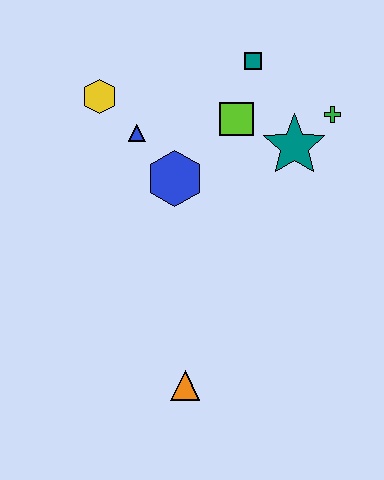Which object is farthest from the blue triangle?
The orange triangle is farthest from the blue triangle.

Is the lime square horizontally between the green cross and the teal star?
No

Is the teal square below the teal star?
No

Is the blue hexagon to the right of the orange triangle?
No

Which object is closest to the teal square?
The lime square is closest to the teal square.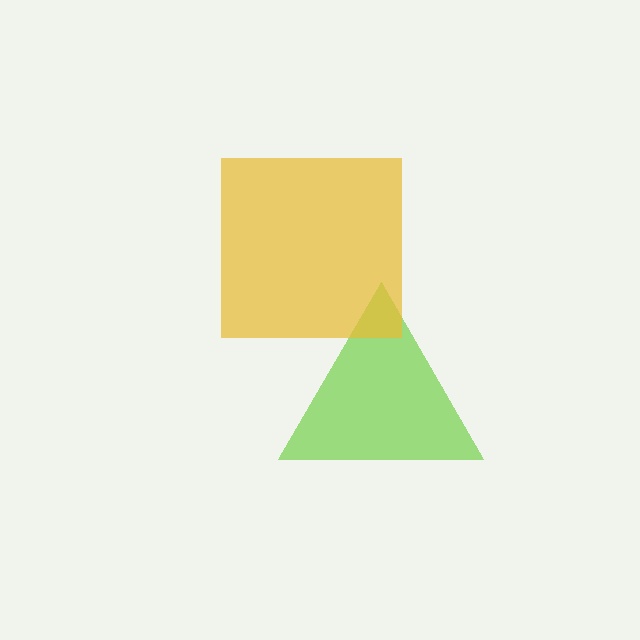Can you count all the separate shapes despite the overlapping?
Yes, there are 2 separate shapes.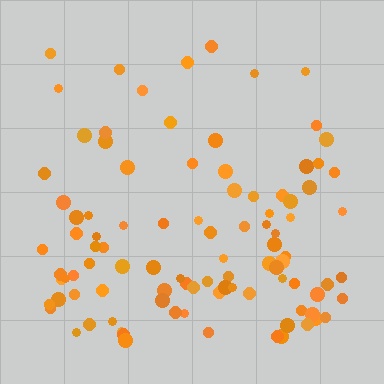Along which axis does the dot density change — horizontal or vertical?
Vertical.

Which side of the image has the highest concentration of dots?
The bottom.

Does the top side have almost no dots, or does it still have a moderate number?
Still a moderate number, just noticeably fewer than the bottom.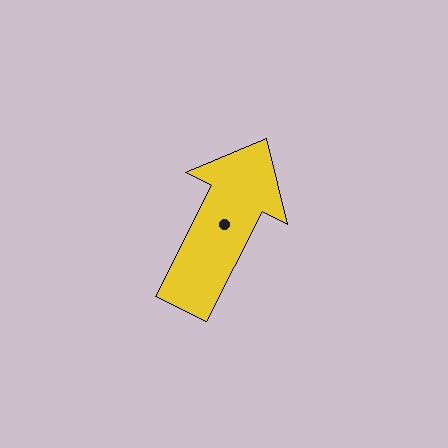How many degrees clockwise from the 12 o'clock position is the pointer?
Approximately 27 degrees.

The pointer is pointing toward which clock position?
Roughly 1 o'clock.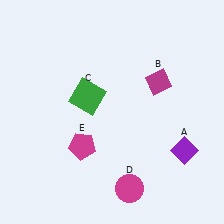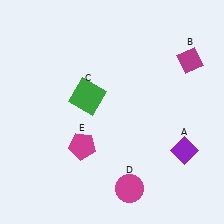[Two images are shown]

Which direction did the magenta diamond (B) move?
The magenta diamond (B) moved right.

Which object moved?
The magenta diamond (B) moved right.